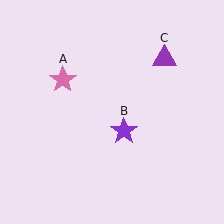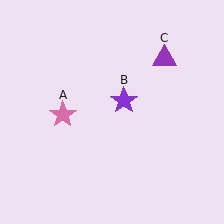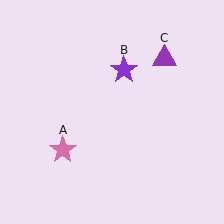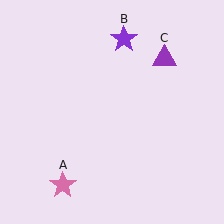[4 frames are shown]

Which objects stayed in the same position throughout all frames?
Purple triangle (object C) remained stationary.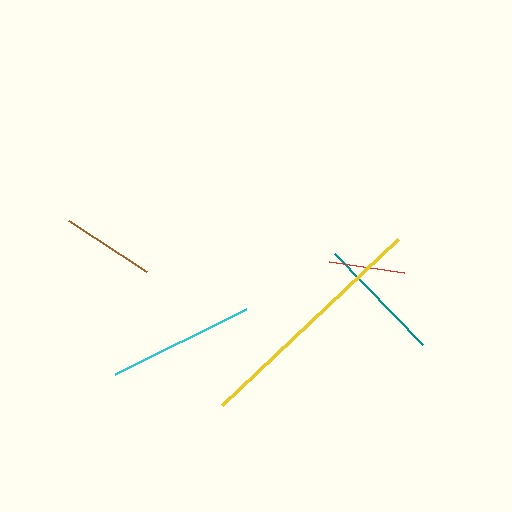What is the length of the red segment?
The red segment is approximately 75 pixels long.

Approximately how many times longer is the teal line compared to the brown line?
The teal line is approximately 1.4 times the length of the brown line.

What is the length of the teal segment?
The teal segment is approximately 126 pixels long.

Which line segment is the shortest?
The red line is the shortest at approximately 75 pixels.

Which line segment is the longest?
The yellow line is the longest at approximately 242 pixels.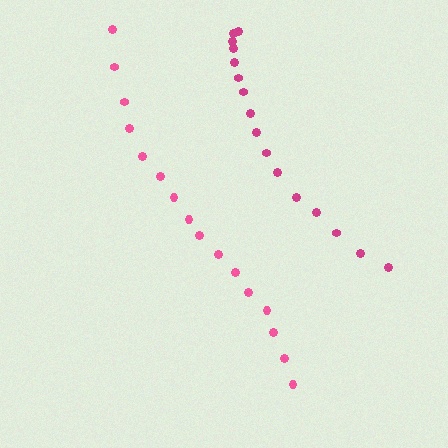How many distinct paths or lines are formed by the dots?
There are 2 distinct paths.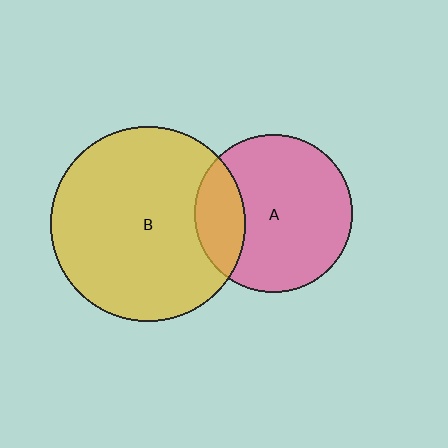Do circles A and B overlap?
Yes.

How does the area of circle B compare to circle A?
Approximately 1.5 times.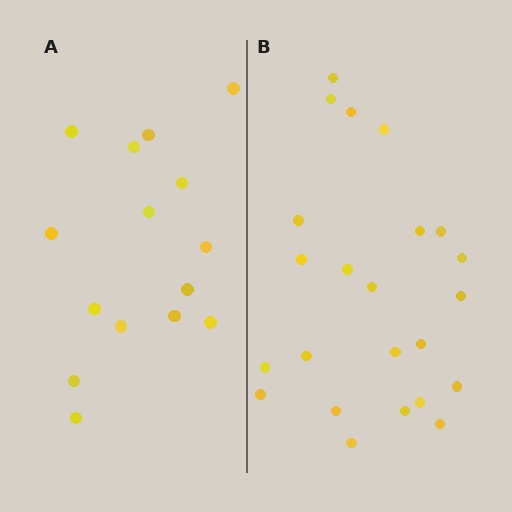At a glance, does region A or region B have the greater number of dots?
Region B (the right region) has more dots.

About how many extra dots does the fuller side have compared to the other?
Region B has roughly 8 or so more dots than region A.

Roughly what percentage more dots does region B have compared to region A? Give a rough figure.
About 55% more.